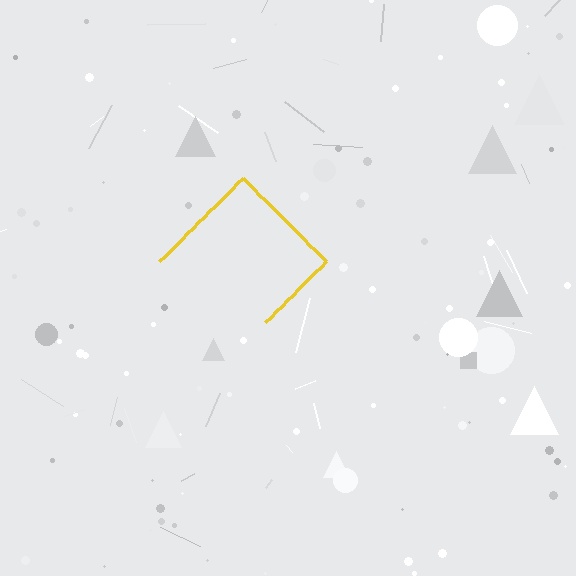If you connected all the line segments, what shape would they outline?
They would outline a diamond.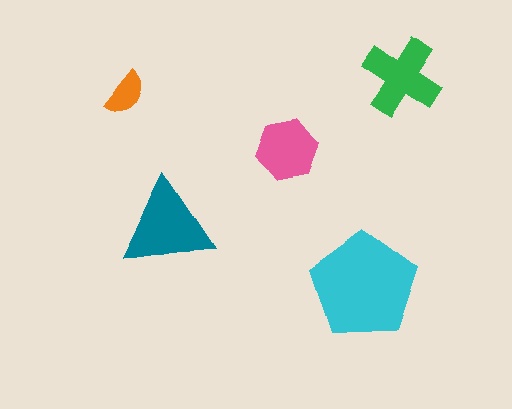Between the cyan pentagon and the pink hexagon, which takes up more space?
The cyan pentagon.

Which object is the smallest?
The orange semicircle.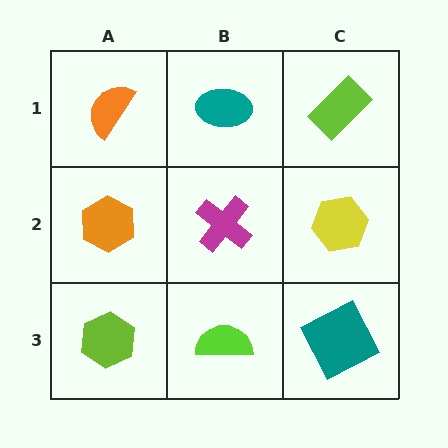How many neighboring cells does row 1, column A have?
2.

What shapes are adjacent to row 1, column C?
A yellow hexagon (row 2, column C), a teal ellipse (row 1, column B).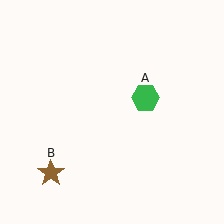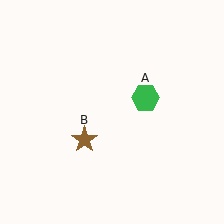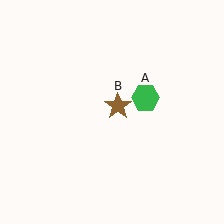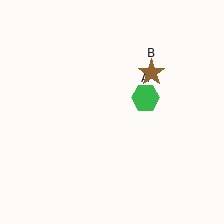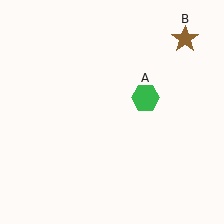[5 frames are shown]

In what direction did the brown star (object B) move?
The brown star (object B) moved up and to the right.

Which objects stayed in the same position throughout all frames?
Green hexagon (object A) remained stationary.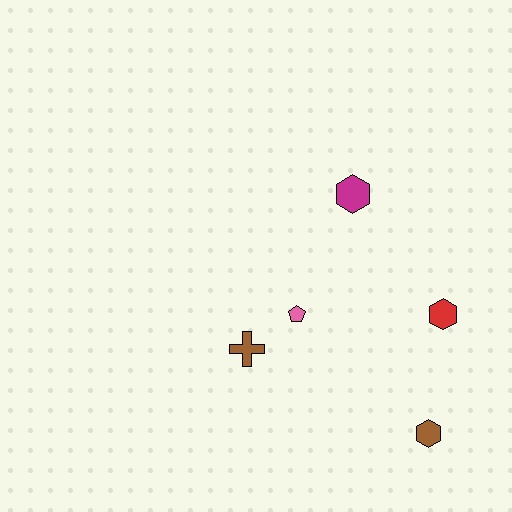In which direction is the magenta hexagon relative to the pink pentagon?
The magenta hexagon is above the pink pentagon.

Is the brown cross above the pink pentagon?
No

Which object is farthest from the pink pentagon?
The brown hexagon is farthest from the pink pentagon.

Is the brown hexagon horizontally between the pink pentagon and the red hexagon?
Yes